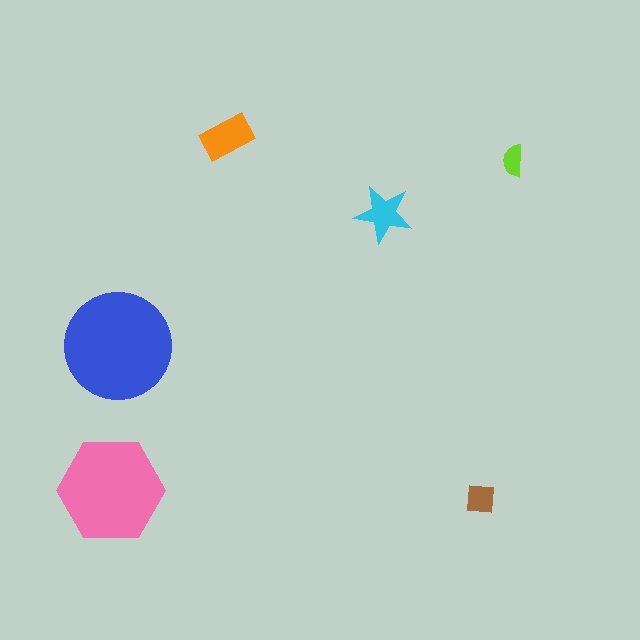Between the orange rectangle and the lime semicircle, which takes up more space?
The orange rectangle.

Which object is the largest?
The blue circle.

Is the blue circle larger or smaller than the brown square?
Larger.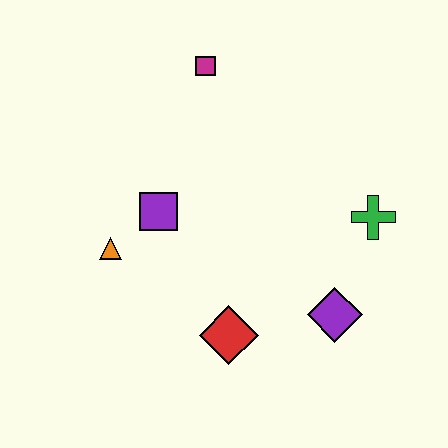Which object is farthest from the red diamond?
The magenta square is farthest from the red diamond.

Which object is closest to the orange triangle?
The purple square is closest to the orange triangle.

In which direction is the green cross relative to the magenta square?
The green cross is to the right of the magenta square.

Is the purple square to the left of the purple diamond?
Yes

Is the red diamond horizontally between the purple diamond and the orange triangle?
Yes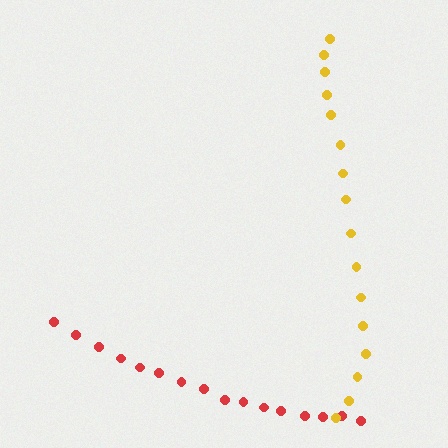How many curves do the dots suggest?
There are 2 distinct paths.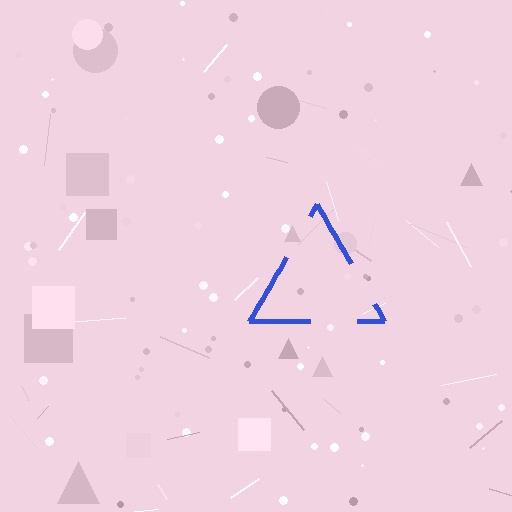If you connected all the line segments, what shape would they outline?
They would outline a triangle.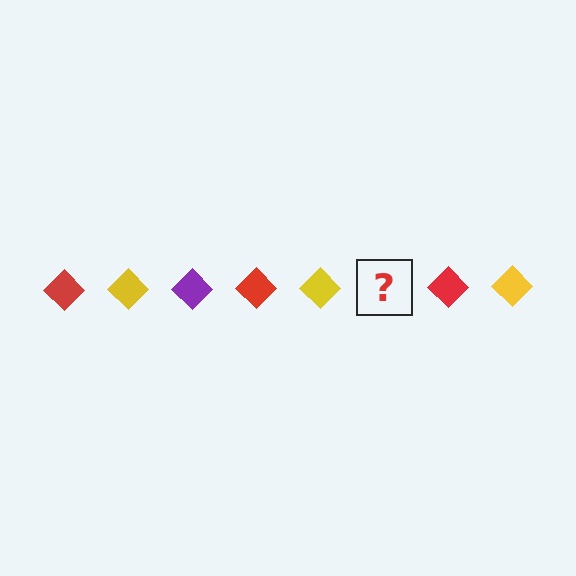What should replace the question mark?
The question mark should be replaced with a purple diamond.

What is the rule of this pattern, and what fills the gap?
The rule is that the pattern cycles through red, yellow, purple diamonds. The gap should be filled with a purple diamond.